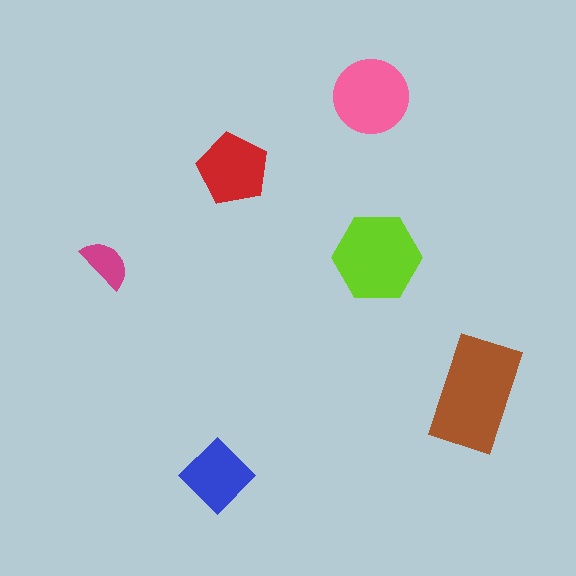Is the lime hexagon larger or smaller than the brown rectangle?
Smaller.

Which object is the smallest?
The magenta semicircle.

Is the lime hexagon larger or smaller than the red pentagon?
Larger.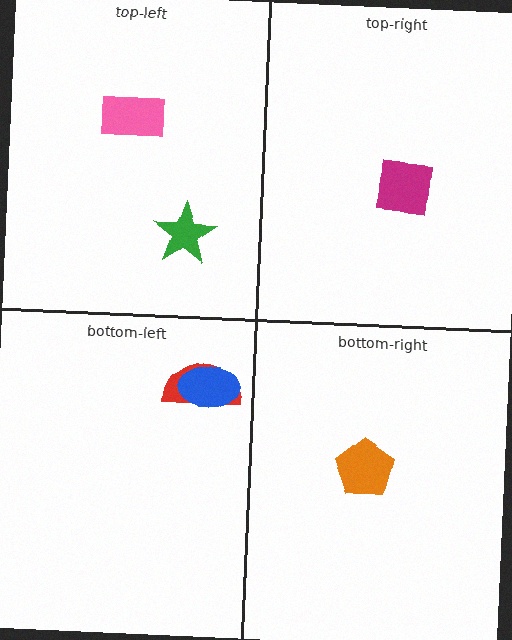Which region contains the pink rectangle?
The top-left region.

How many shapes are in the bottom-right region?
1.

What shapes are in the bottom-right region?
The orange pentagon.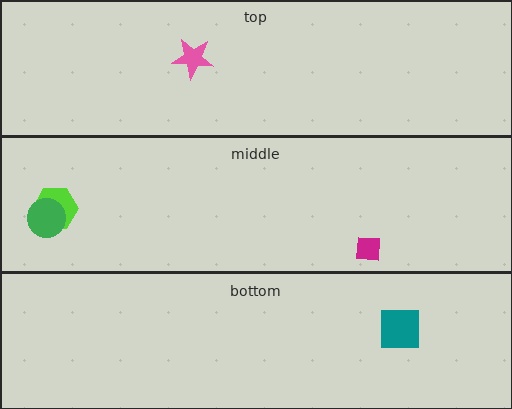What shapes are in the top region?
The pink star.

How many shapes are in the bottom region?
1.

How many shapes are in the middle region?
3.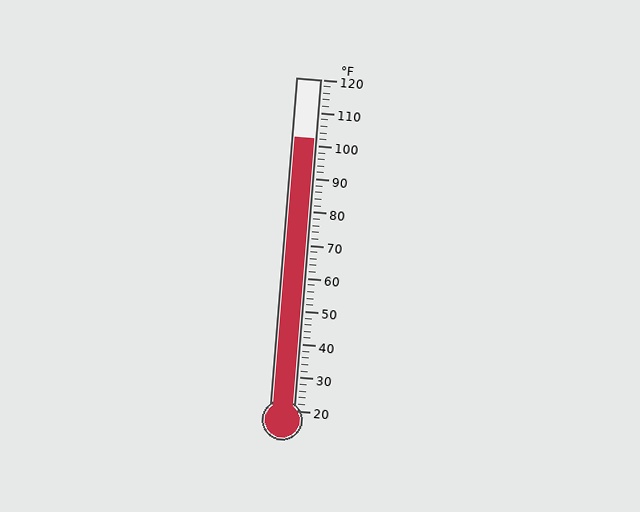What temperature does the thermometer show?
The thermometer shows approximately 102°F.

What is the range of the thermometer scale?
The thermometer scale ranges from 20°F to 120°F.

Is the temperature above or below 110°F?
The temperature is below 110°F.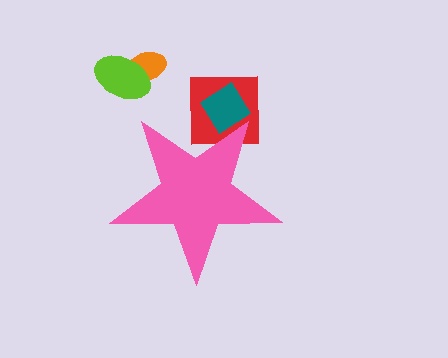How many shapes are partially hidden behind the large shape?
2 shapes are partially hidden.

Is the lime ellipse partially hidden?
No, the lime ellipse is fully visible.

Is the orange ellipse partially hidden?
No, the orange ellipse is fully visible.